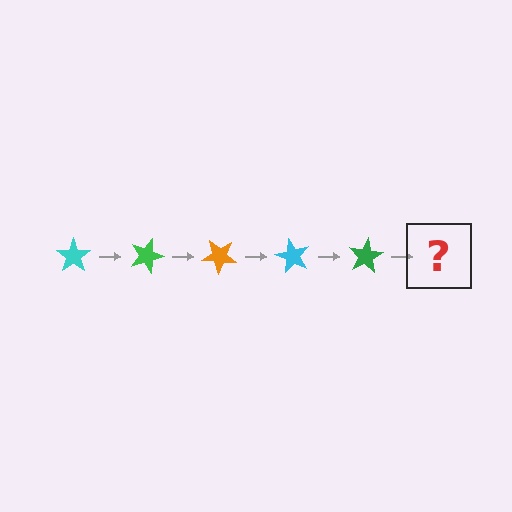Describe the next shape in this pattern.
It should be an orange star, rotated 100 degrees from the start.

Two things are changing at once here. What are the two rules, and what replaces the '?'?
The two rules are that it rotates 20 degrees each step and the color cycles through cyan, green, and orange. The '?' should be an orange star, rotated 100 degrees from the start.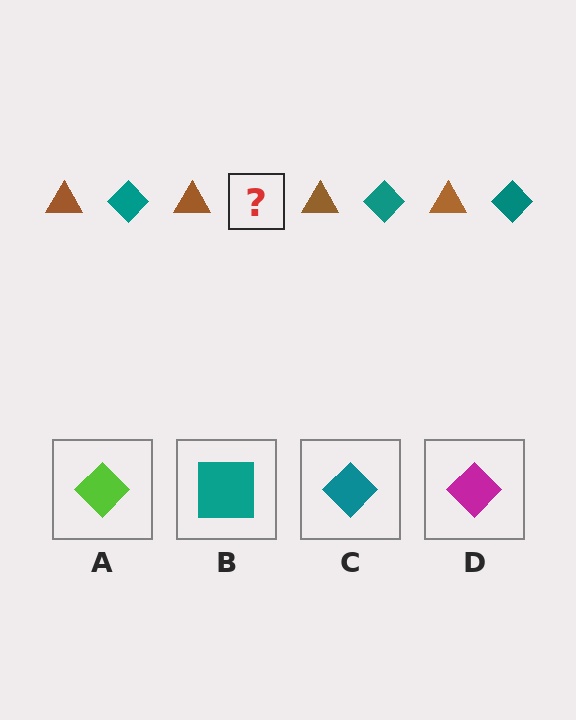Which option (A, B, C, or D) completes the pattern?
C.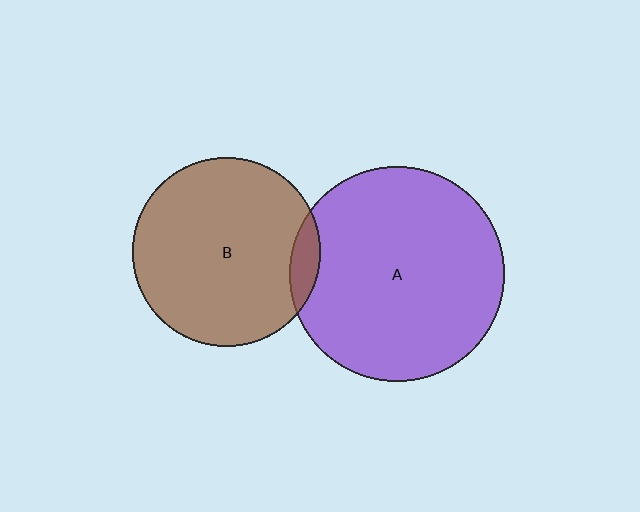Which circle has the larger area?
Circle A (purple).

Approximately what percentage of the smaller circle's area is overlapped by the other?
Approximately 10%.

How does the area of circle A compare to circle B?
Approximately 1.3 times.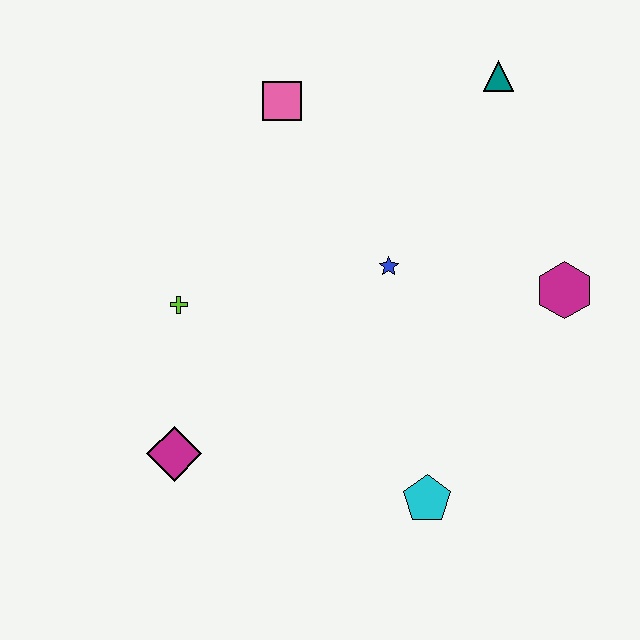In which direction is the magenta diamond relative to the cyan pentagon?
The magenta diamond is to the left of the cyan pentagon.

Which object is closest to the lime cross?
The magenta diamond is closest to the lime cross.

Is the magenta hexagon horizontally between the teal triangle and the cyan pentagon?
No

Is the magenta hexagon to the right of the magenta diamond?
Yes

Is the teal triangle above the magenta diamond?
Yes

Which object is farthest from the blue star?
The magenta diamond is farthest from the blue star.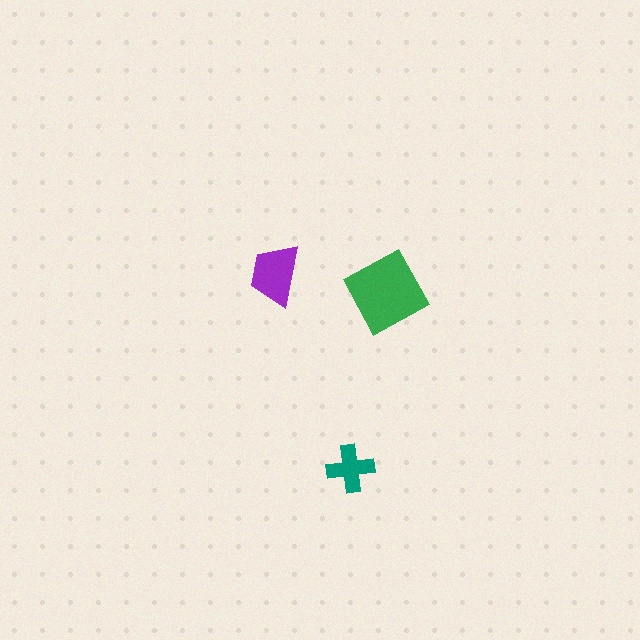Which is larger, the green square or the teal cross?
The green square.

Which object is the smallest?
The teal cross.